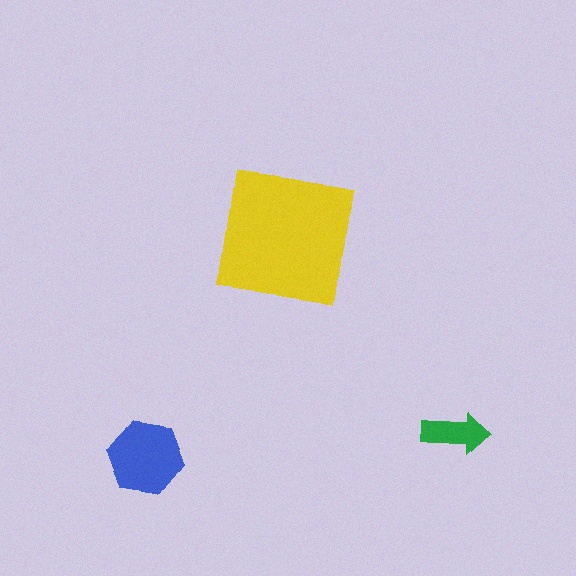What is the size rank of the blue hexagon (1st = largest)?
2nd.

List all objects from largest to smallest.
The yellow square, the blue hexagon, the green arrow.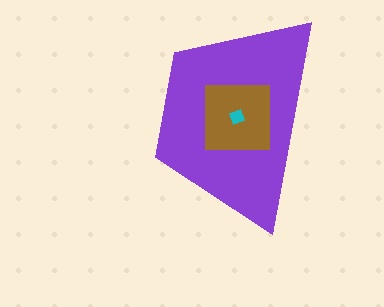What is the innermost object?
The cyan diamond.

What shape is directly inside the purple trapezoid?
The brown square.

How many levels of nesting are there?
3.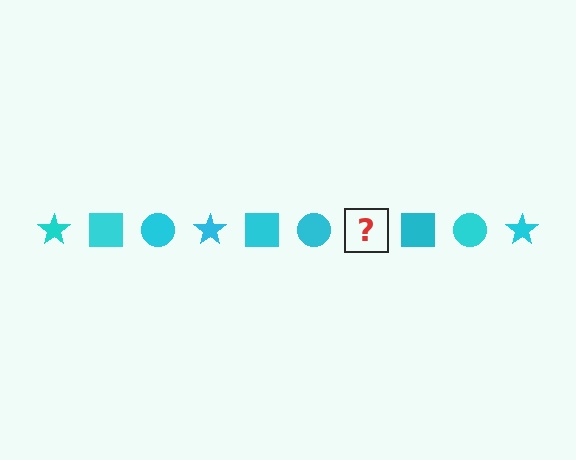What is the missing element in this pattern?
The missing element is a cyan star.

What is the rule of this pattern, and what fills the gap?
The rule is that the pattern cycles through star, square, circle shapes in cyan. The gap should be filled with a cyan star.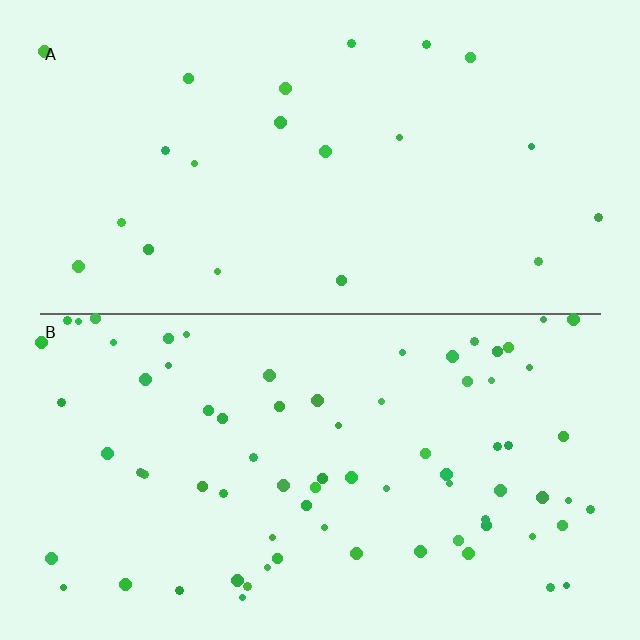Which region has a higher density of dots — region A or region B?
B (the bottom).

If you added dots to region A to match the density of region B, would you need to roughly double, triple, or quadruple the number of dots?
Approximately quadruple.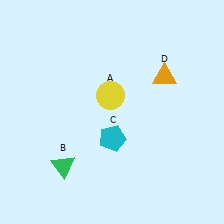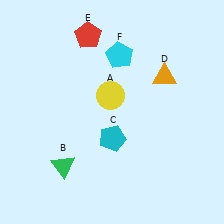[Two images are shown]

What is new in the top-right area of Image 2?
A cyan pentagon (F) was added in the top-right area of Image 2.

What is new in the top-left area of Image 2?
A red pentagon (E) was added in the top-left area of Image 2.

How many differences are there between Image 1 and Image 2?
There are 2 differences between the two images.